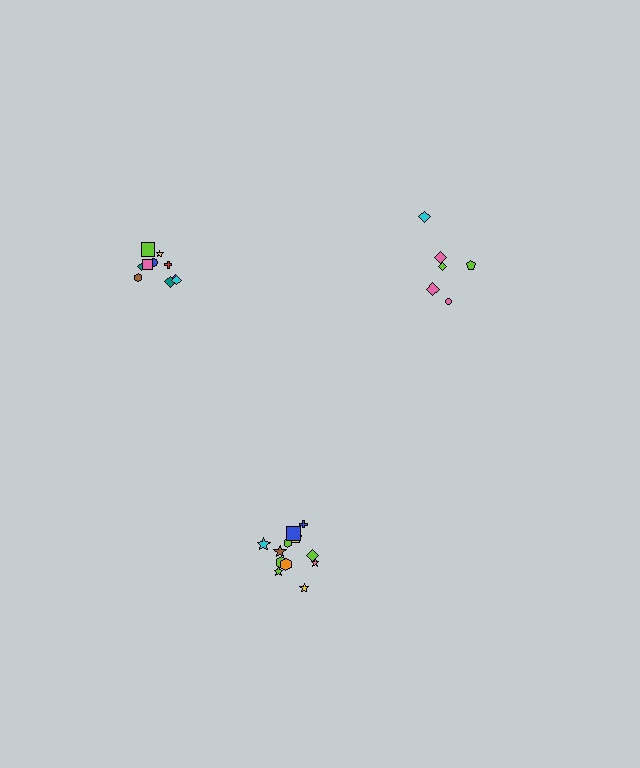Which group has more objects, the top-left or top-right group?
The top-left group.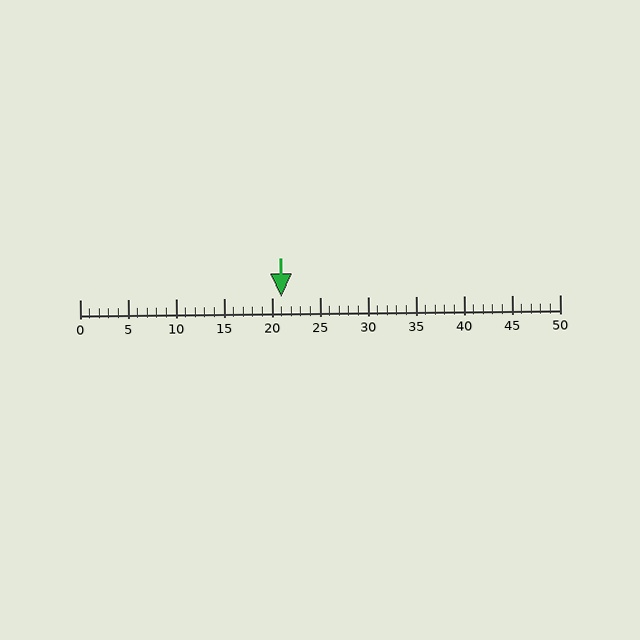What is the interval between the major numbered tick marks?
The major tick marks are spaced 5 units apart.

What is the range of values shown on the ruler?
The ruler shows values from 0 to 50.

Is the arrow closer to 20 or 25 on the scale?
The arrow is closer to 20.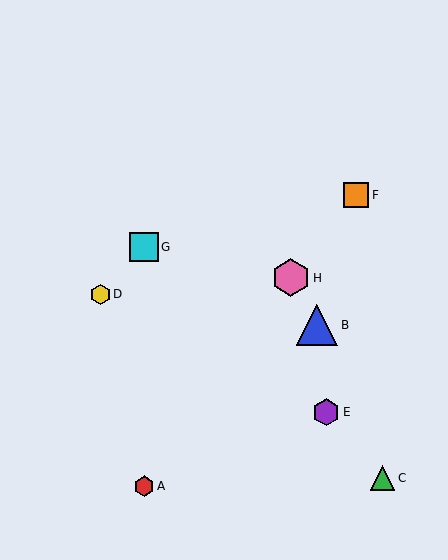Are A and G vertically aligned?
Yes, both are at x≈144.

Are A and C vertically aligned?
No, A is at x≈144 and C is at x≈383.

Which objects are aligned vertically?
Objects A, G are aligned vertically.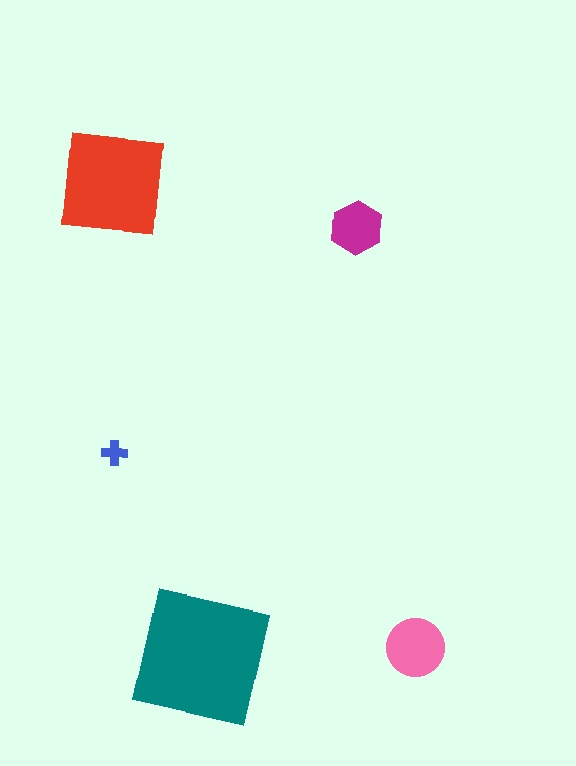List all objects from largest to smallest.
The teal square, the red square, the pink circle, the magenta hexagon, the blue cross.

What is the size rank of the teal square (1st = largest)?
1st.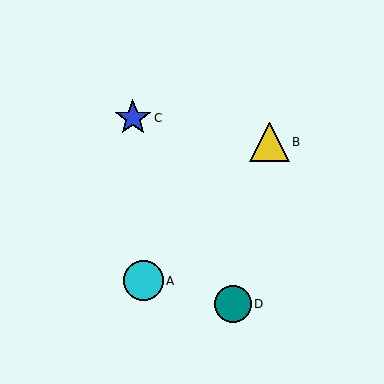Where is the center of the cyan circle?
The center of the cyan circle is at (143, 281).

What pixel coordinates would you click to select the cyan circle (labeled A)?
Click at (143, 281) to select the cyan circle A.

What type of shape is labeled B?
Shape B is a yellow triangle.